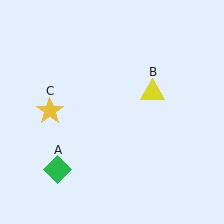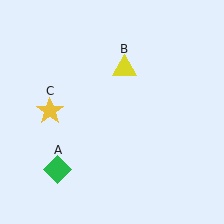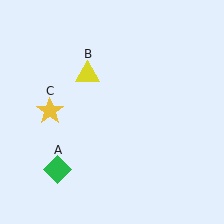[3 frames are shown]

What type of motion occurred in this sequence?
The yellow triangle (object B) rotated counterclockwise around the center of the scene.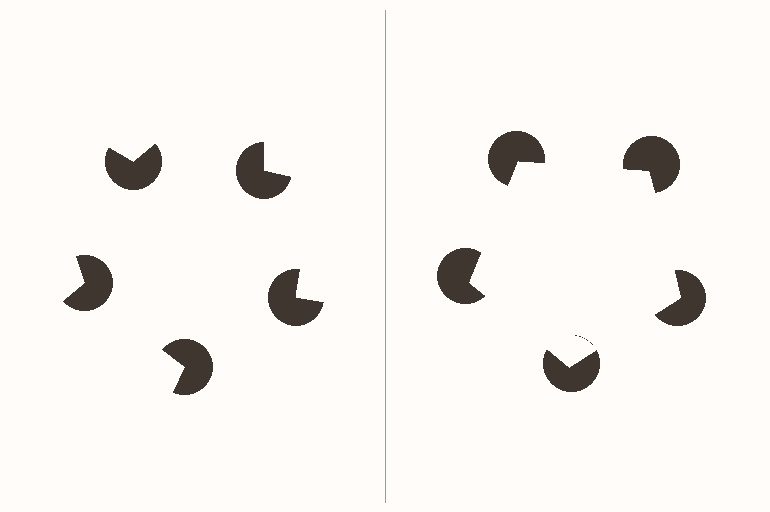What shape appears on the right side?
An illusory pentagon.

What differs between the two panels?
The pac-man discs are positioned identically on both sides; only the wedge orientations differ. On the right they align to a pentagon; on the left they are misaligned.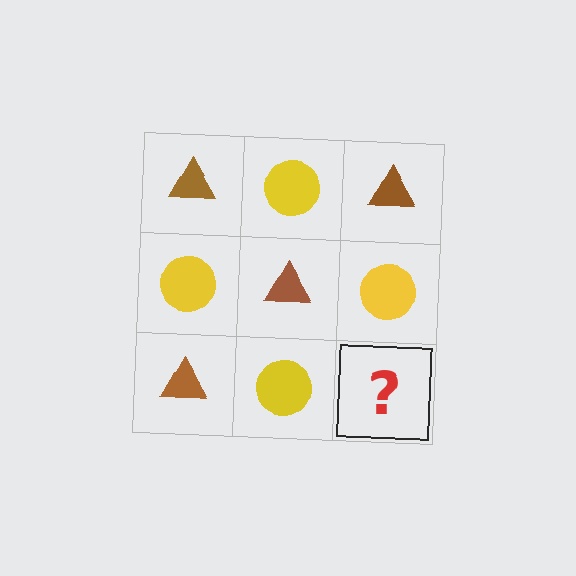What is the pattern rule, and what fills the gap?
The rule is that it alternates brown triangle and yellow circle in a checkerboard pattern. The gap should be filled with a brown triangle.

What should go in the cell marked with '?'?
The missing cell should contain a brown triangle.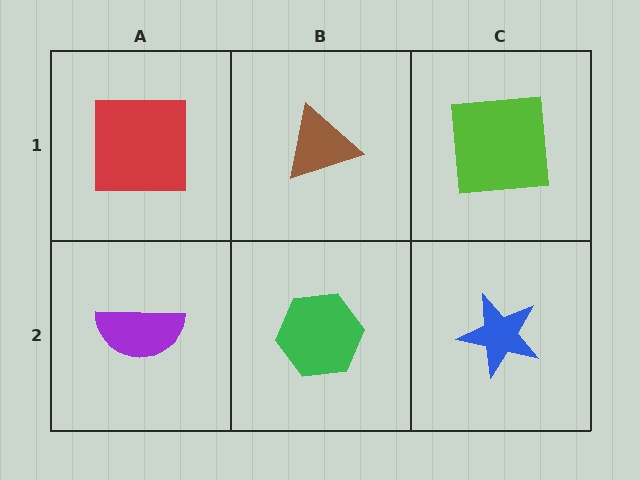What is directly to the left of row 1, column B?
A red square.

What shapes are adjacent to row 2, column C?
A lime square (row 1, column C), a green hexagon (row 2, column B).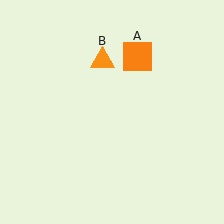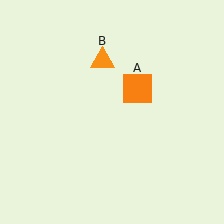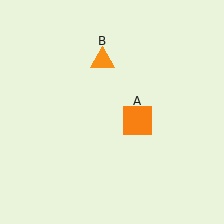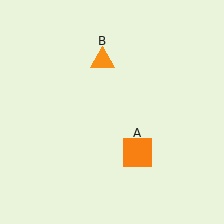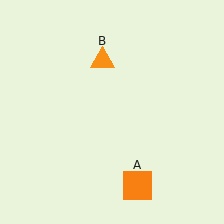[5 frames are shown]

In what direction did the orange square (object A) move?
The orange square (object A) moved down.